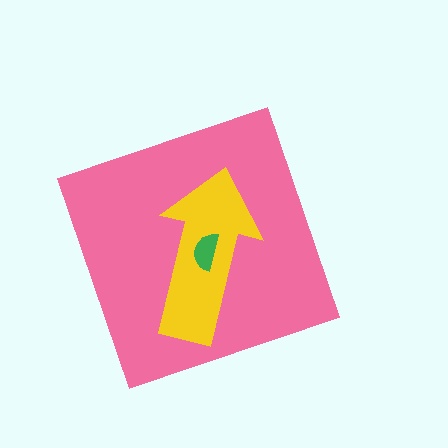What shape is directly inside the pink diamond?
The yellow arrow.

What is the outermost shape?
The pink diamond.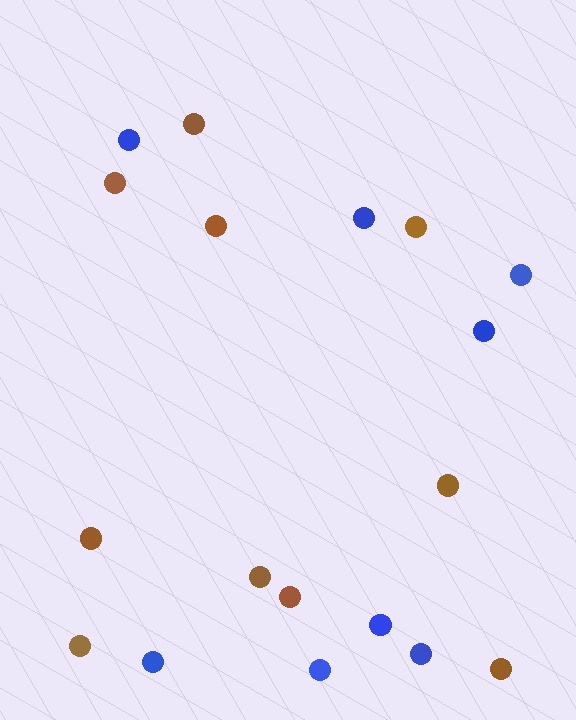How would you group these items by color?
There are 2 groups: one group of brown circles (10) and one group of blue circles (8).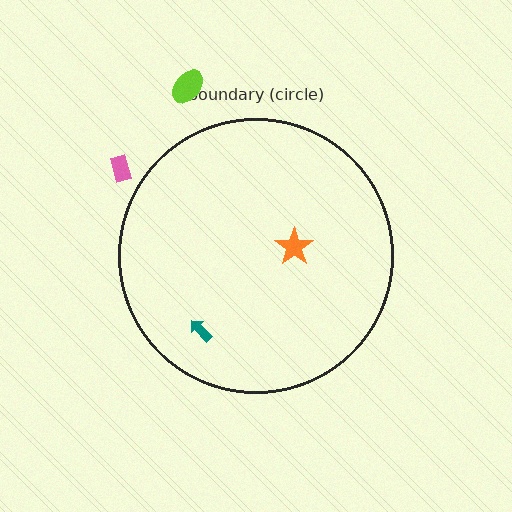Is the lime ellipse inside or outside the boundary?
Outside.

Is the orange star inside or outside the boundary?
Inside.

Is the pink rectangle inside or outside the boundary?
Outside.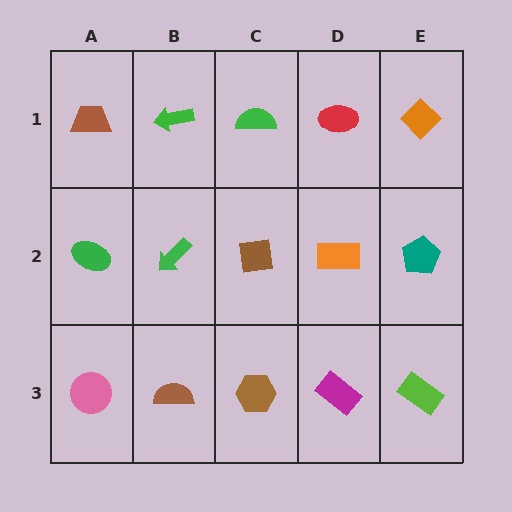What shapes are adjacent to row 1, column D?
An orange rectangle (row 2, column D), a green semicircle (row 1, column C), an orange diamond (row 1, column E).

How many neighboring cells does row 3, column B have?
3.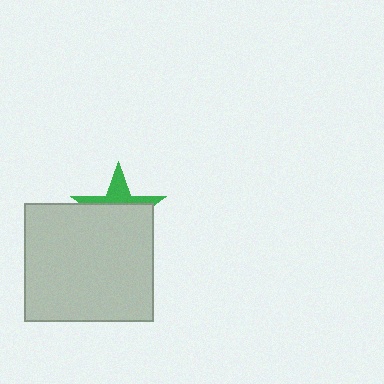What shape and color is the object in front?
The object in front is a light gray rectangle.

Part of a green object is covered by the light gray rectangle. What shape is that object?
It is a star.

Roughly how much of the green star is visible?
A small part of it is visible (roughly 37%).